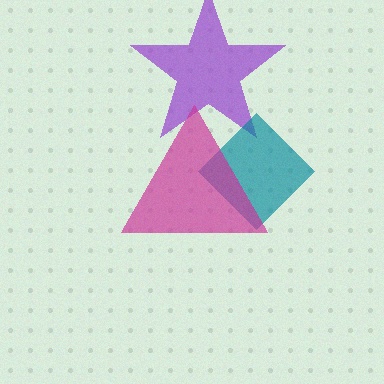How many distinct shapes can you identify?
There are 3 distinct shapes: a purple star, a teal diamond, a magenta triangle.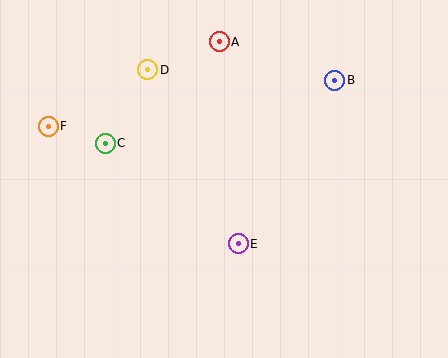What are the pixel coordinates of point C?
Point C is at (105, 143).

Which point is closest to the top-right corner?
Point B is closest to the top-right corner.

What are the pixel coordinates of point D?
Point D is at (148, 70).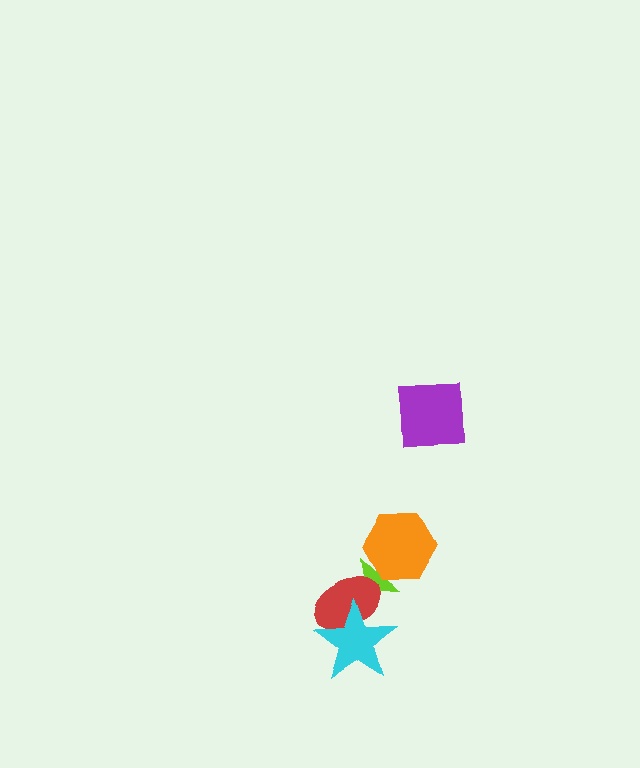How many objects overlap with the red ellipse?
2 objects overlap with the red ellipse.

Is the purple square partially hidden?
No, no other shape covers it.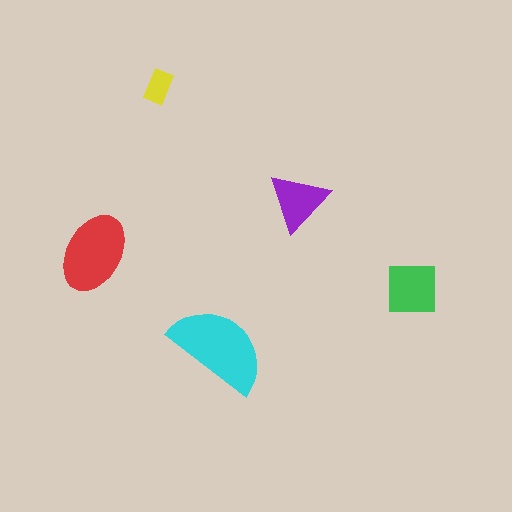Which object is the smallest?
The yellow rectangle.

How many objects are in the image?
There are 5 objects in the image.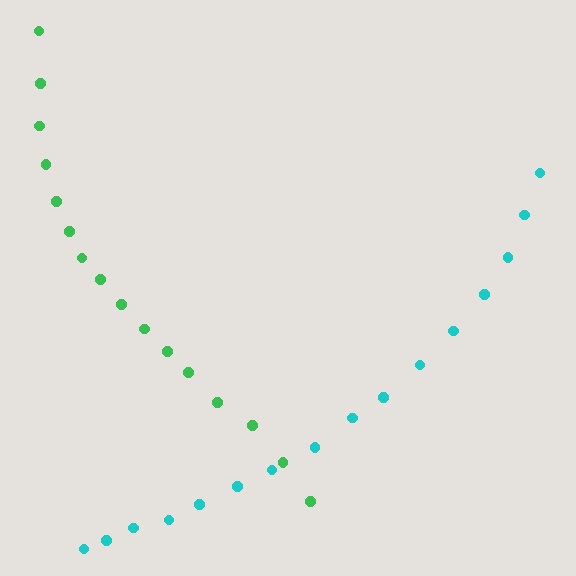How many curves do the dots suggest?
There are 2 distinct paths.